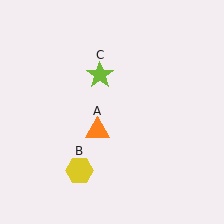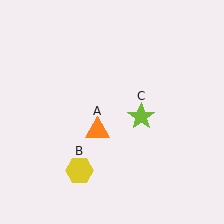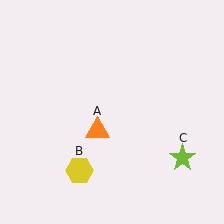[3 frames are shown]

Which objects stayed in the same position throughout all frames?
Orange triangle (object A) and yellow hexagon (object B) remained stationary.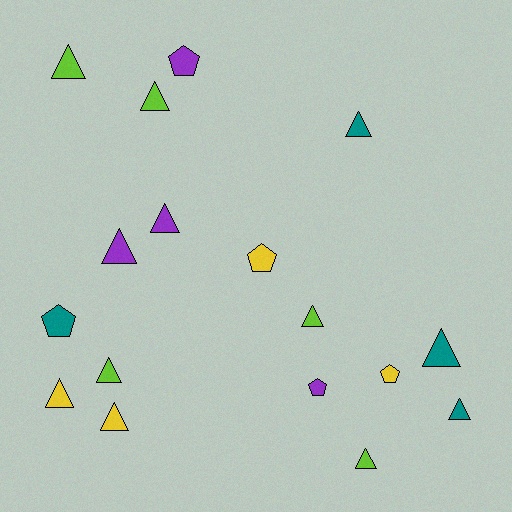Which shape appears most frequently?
Triangle, with 12 objects.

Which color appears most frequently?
Lime, with 5 objects.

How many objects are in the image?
There are 17 objects.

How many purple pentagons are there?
There are 2 purple pentagons.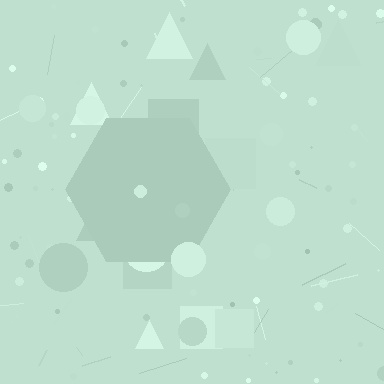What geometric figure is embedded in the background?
A hexagon is embedded in the background.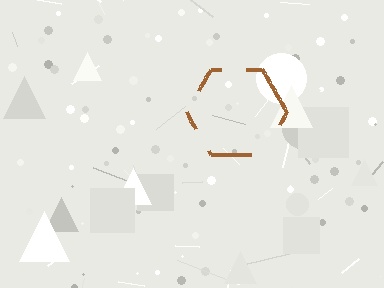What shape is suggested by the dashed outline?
The dashed outline suggests a hexagon.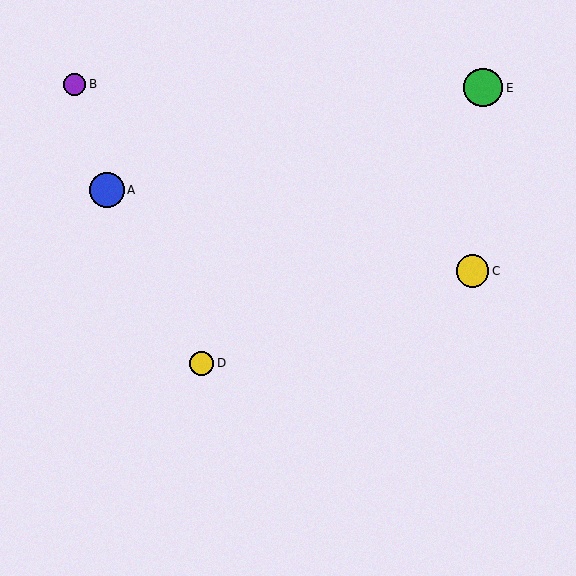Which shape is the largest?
The green circle (labeled E) is the largest.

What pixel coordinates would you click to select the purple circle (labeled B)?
Click at (75, 84) to select the purple circle B.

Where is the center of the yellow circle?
The center of the yellow circle is at (473, 271).